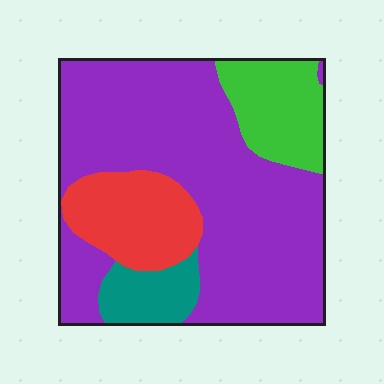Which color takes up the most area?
Purple, at roughly 65%.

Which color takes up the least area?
Teal, at roughly 10%.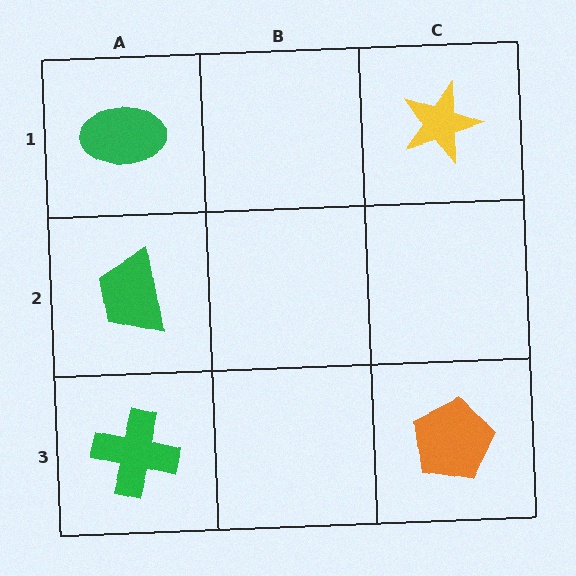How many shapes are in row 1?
2 shapes.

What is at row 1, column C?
A yellow star.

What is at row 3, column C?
An orange pentagon.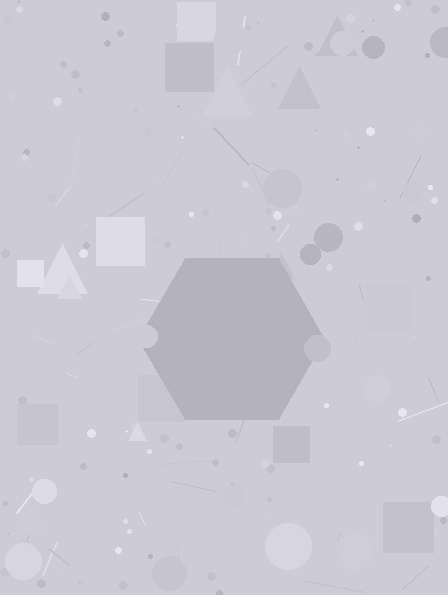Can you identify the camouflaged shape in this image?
The camouflaged shape is a hexagon.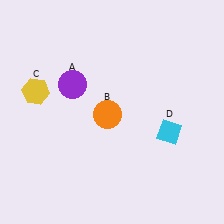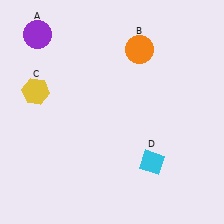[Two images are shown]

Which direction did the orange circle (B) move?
The orange circle (B) moved up.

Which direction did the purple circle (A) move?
The purple circle (A) moved up.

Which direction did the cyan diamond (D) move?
The cyan diamond (D) moved down.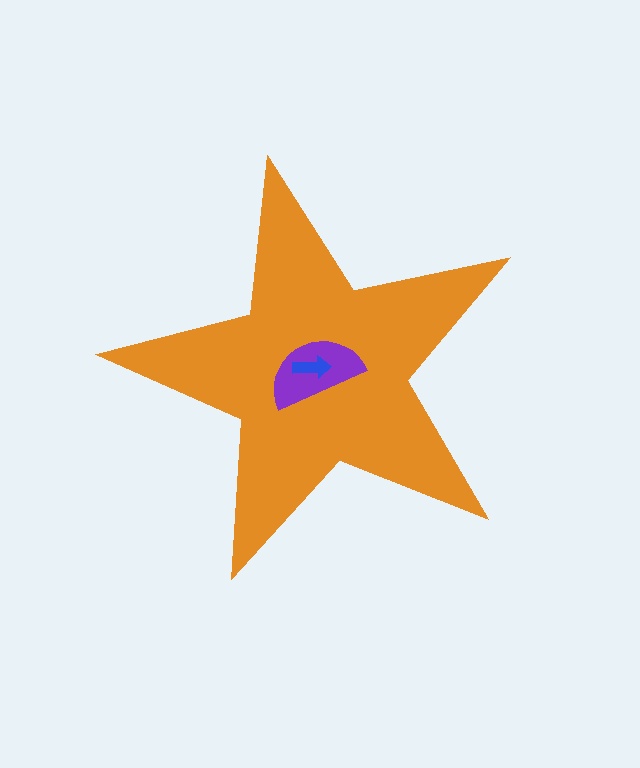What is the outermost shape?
The orange star.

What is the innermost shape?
The blue arrow.